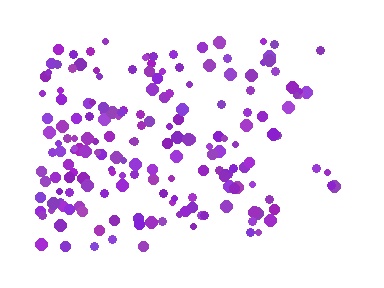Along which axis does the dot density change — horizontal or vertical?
Horizontal.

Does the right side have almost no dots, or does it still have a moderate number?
Still a moderate number, just noticeably fewer than the left.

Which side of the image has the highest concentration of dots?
The left.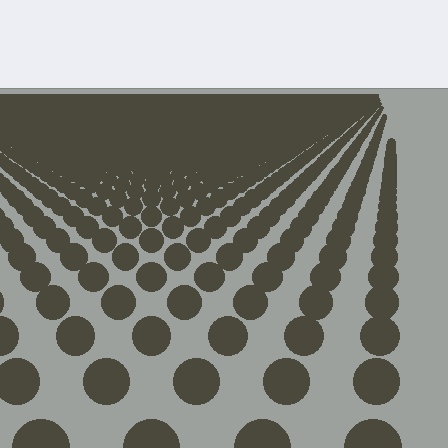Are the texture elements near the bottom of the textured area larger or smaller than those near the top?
Larger. Near the bottom, elements are closer to the viewer and appear at a bigger on-screen size.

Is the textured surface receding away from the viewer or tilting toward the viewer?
The surface is receding away from the viewer. Texture elements get smaller and denser toward the top.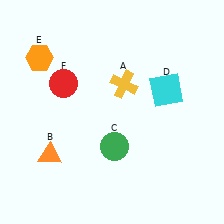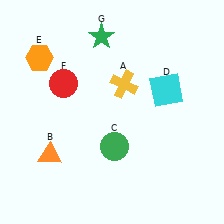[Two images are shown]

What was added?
A green star (G) was added in Image 2.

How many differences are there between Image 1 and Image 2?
There is 1 difference between the two images.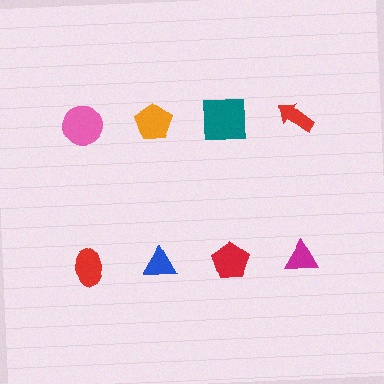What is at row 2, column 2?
A blue triangle.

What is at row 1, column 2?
An orange pentagon.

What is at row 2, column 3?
A red pentagon.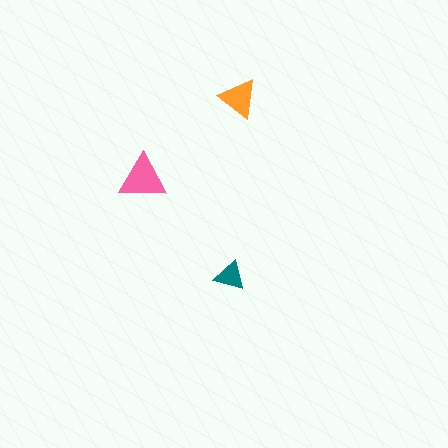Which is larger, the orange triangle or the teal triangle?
The orange one.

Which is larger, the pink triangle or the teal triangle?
The pink one.